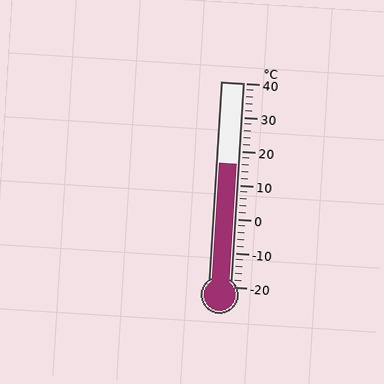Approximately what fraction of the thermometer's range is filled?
The thermometer is filled to approximately 60% of its range.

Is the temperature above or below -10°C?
The temperature is above -10°C.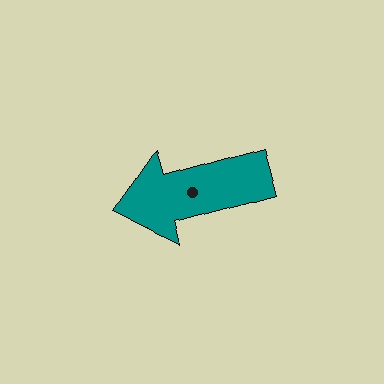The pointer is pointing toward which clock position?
Roughly 8 o'clock.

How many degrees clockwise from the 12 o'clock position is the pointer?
Approximately 254 degrees.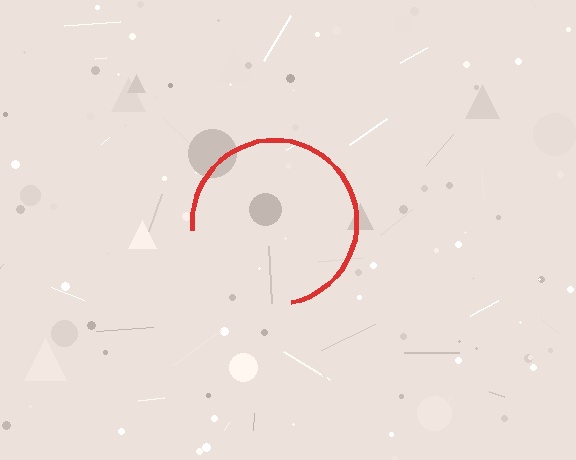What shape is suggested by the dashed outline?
The dashed outline suggests a circle.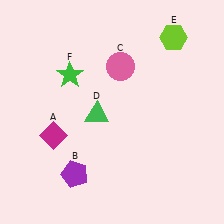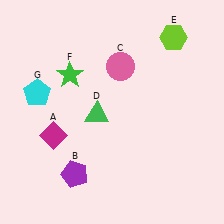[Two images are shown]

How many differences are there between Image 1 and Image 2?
There is 1 difference between the two images.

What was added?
A cyan pentagon (G) was added in Image 2.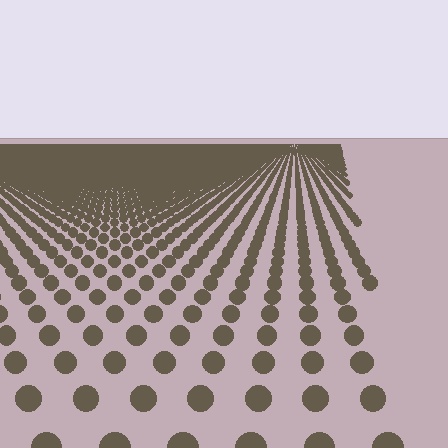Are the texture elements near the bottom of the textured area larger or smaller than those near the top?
Larger. Near the bottom, elements are closer to the viewer and appear at a bigger on-screen size.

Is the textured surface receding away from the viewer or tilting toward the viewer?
The surface is receding away from the viewer. Texture elements get smaller and denser toward the top.